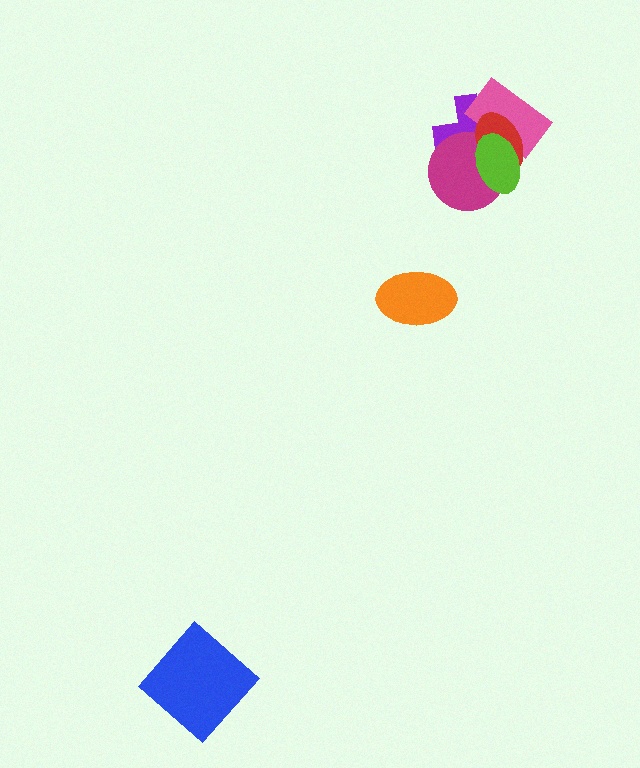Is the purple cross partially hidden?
Yes, it is partially covered by another shape.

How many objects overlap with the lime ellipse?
4 objects overlap with the lime ellipse.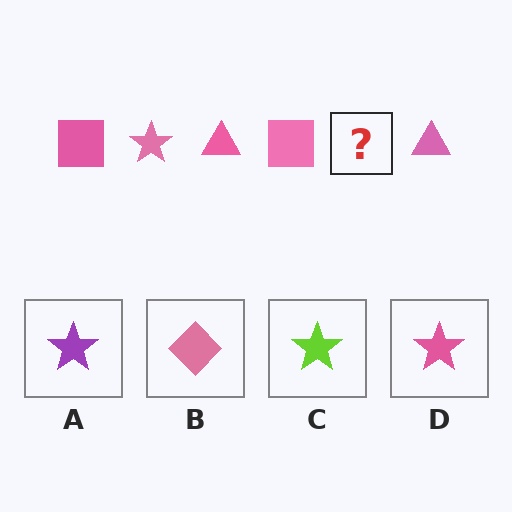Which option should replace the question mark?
Option D.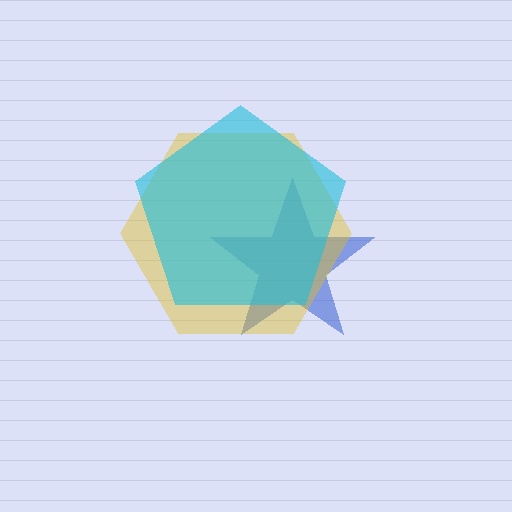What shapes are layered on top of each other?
The layered shapes are: a blue star, a yellow hexagon, a cyan pentagon.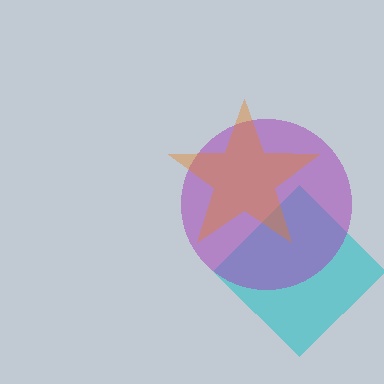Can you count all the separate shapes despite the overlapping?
Yes, there are 3 separate shapes.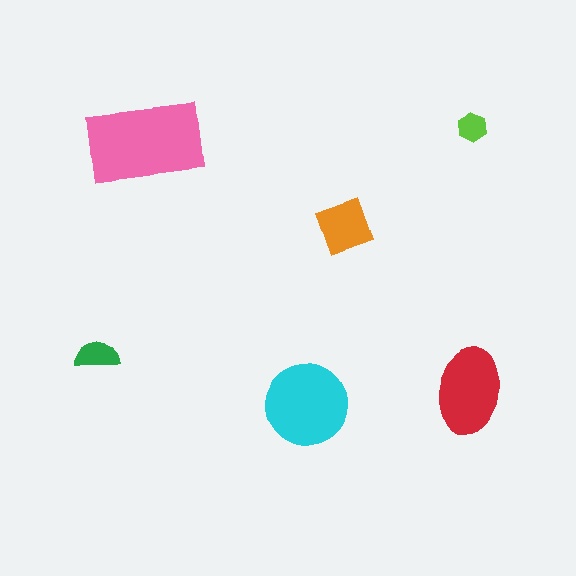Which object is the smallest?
The lime hexagon.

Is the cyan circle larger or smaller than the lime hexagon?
Larger.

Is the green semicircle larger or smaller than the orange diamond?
Smaller.